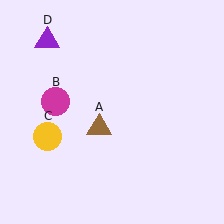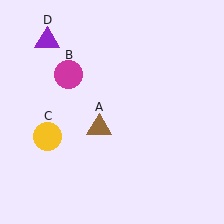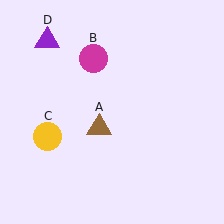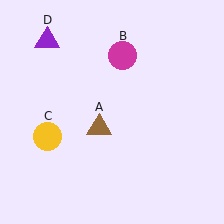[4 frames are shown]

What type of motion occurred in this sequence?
The magenta circle (object B) rotated clockwise around the center of the scene.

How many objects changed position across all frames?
1 object changed position: magenta circle (object B).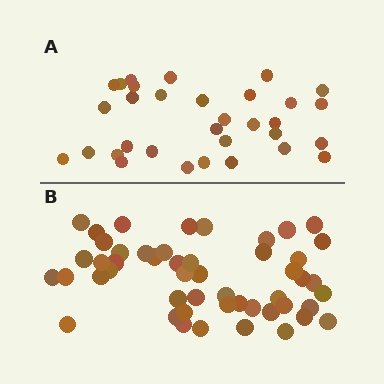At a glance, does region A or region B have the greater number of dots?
Region B (the bottom region) has more dots.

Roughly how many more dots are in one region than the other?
Region B has approximately 20 more dots than region A.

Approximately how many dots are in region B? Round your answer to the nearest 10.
About 50 dots.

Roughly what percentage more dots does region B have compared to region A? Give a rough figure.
About 55% more.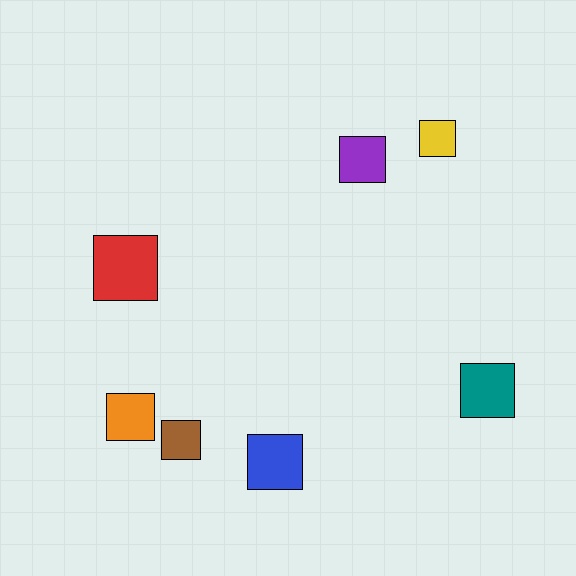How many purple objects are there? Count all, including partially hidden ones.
There is 1 purple object.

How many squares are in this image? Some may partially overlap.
There are 7 squares.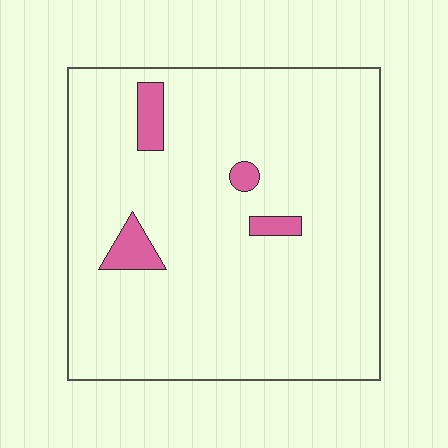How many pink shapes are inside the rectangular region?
4.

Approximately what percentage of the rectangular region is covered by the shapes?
Approximately 5%.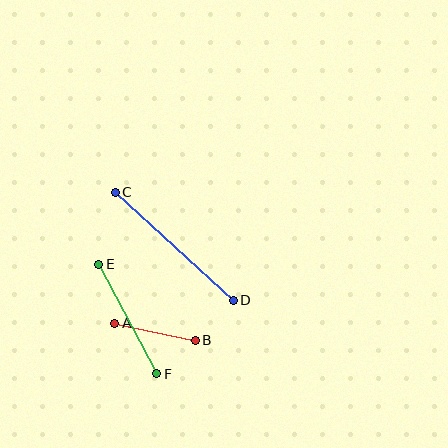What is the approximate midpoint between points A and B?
The midpoint is at approximately (155, 332) pixels.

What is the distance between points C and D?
The distance is approximately 160 pixels.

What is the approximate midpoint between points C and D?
The midpoint is at approximately (174, 246) pixels.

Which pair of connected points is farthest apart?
Points C and D are farthest apart.